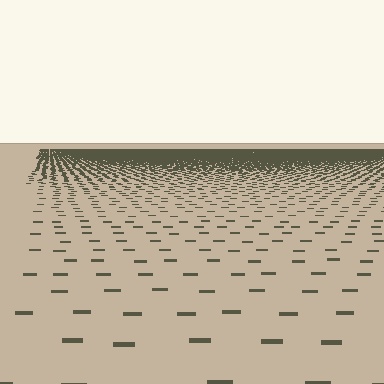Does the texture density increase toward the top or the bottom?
Density increases toward the top.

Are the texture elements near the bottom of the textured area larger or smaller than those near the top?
Larger. Near the bottom, elements are closer to the viewer and appear at a bigger on-screen size.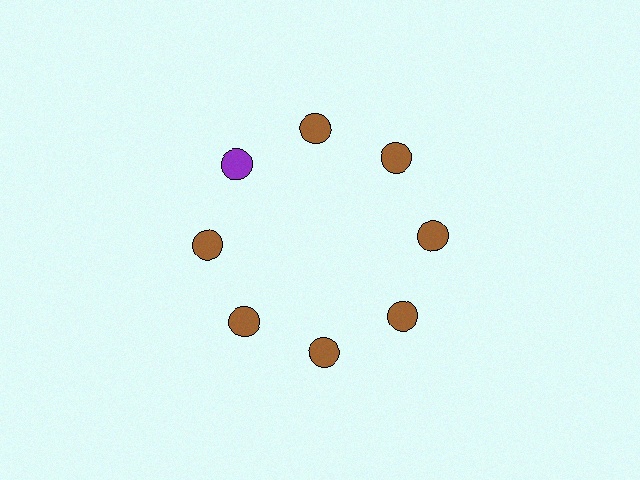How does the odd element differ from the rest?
It has a different color: purple instead of brown.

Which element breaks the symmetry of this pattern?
The purple circle at roughly the 10 o'clock position breaks the symmetry. All other shapes are brown circles.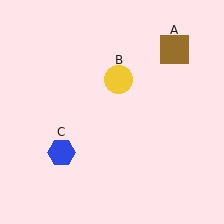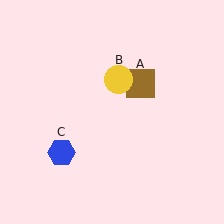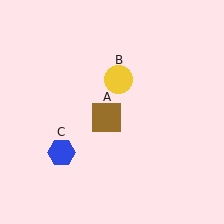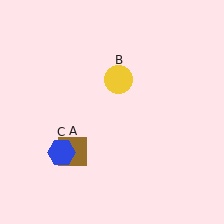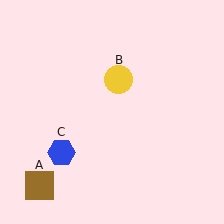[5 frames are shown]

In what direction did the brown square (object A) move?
The brown square (object A) moved down and to the left.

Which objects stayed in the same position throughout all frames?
Yellow circle (object B) and blue hexagon (object C) remained stationary.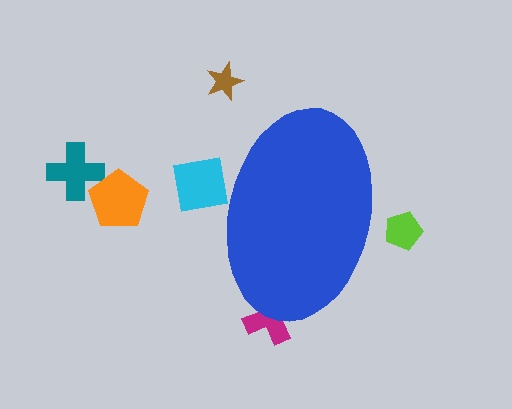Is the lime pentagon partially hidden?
Yes, the lime pentagon is partially hidden behind the blue ellipse.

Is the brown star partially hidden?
No, the brown star is fully visible.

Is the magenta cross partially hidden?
Yes, the magenta cross is partially hidden behind the blue ellipse.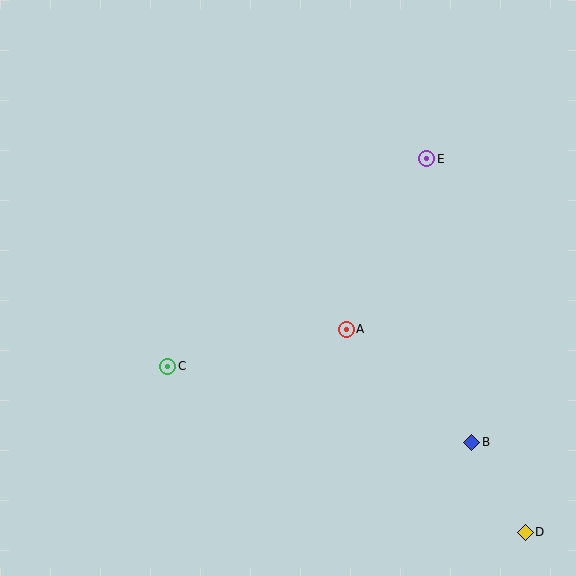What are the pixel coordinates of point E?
Point E is at (427, 159).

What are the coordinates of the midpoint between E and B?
The midpoint between E and B is at (449, 301).